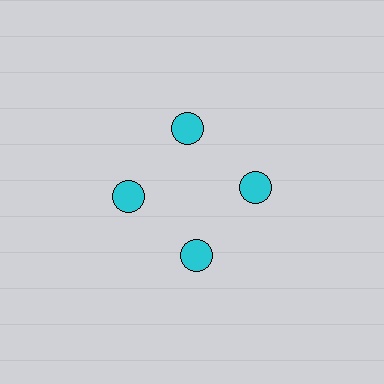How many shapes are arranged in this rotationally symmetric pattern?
There are 4 shapes, arranged in 4 groups of 1.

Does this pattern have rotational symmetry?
Yes, this pattern has 4-fold rotational symmetry. It looks the same after rotating 90 degrees around the center.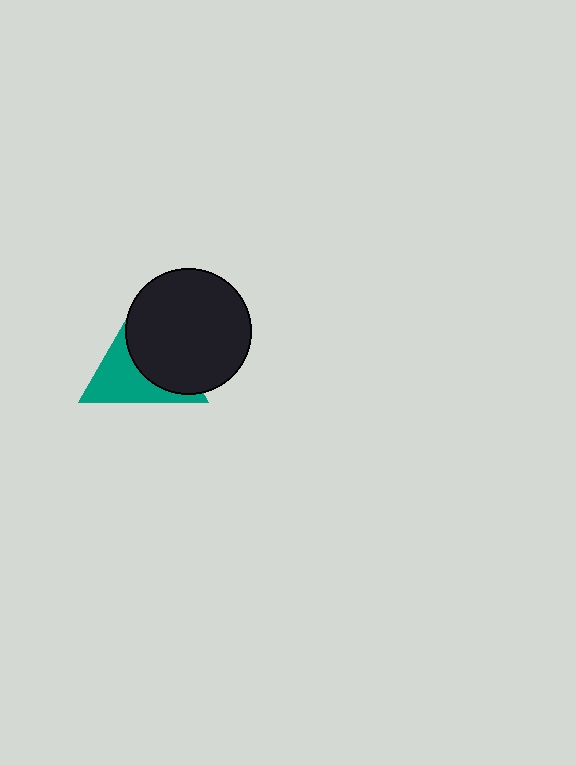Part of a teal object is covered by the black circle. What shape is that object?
It is a triangle.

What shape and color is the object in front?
The object in front is a black circle.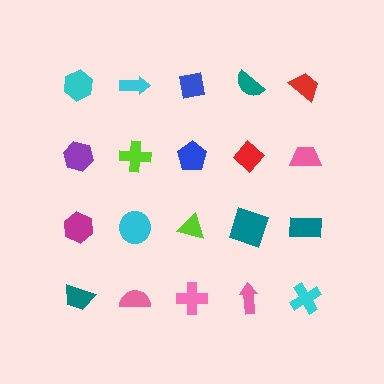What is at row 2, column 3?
A blue pentagon.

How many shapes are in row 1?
5 shapes.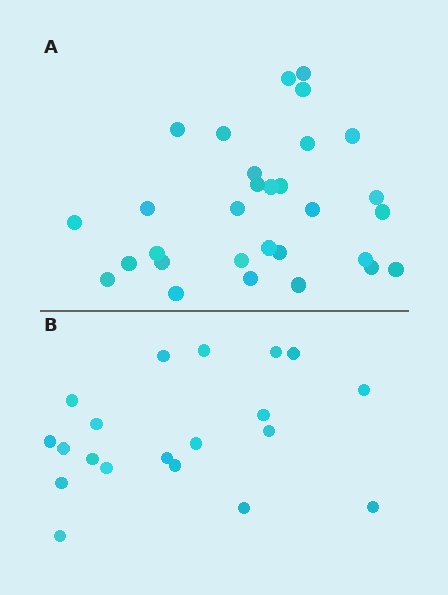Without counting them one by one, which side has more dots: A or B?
Region A (the top region) has more dots.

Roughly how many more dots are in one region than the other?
Region A has roughly 10 or so more dots than region B.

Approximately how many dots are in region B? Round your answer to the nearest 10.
About 20 dots.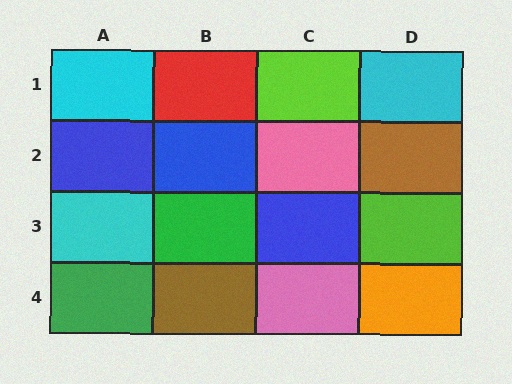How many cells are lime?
2 cells are lime.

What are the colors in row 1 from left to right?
Cyan, red, lime, cyan.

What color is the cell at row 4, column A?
Green.